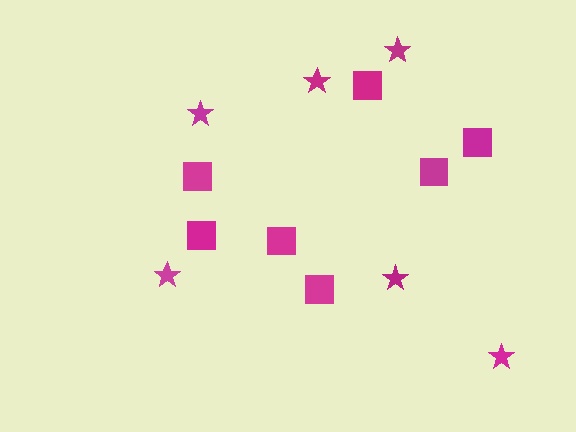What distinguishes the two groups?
There are 2 groups: one group of stars (6) and one group of squares (7).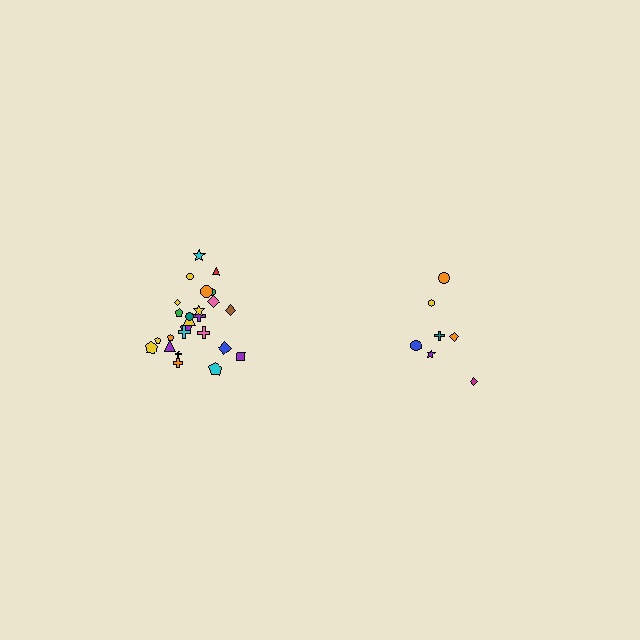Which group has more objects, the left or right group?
The left group.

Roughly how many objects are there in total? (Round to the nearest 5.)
Roughly 30 objects in total.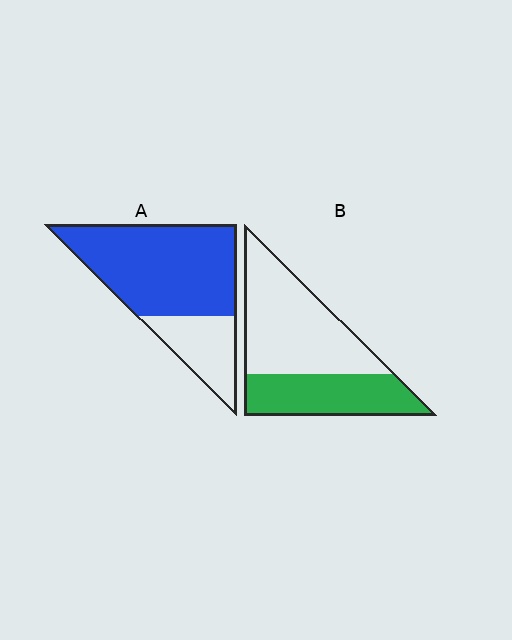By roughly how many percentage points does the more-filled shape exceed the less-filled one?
By roughly 35 percentage points (A over B).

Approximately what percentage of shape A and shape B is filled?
A is approximately 75% and B is approximately 40%.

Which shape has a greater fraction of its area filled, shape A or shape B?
Shape A.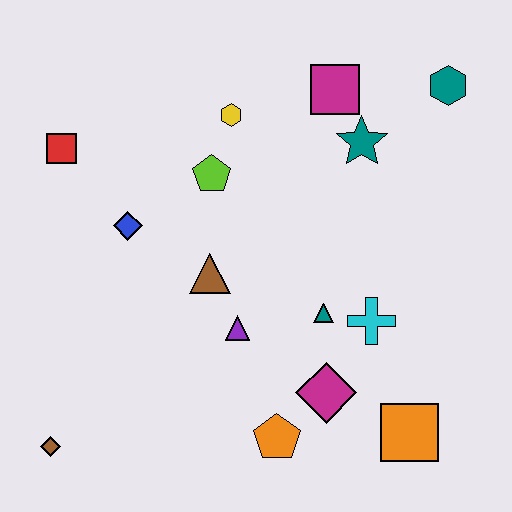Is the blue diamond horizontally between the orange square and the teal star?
No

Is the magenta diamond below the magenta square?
Yes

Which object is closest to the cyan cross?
The teal triangle is closest to the cyan cross.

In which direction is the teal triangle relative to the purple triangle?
The teal triangle is to the right of the purple triangle.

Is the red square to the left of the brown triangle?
Yes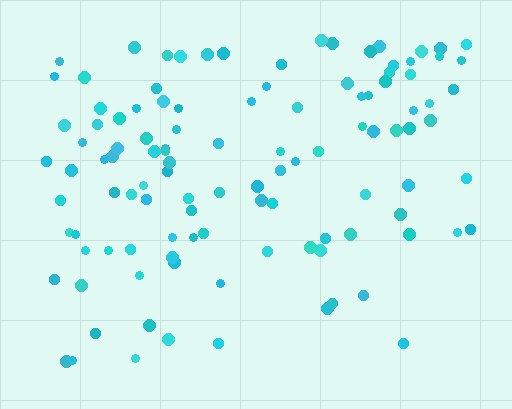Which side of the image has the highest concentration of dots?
The top.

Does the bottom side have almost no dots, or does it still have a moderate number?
Still a moderate number, just noticeably fewer than the top.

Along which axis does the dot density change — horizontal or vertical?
Vertical.